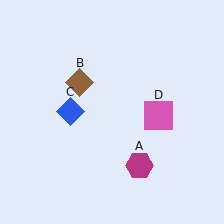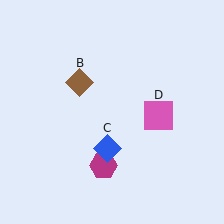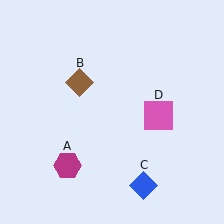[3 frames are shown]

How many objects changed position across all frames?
2 objects changed position: magenta hexagon (object A), blue diamond (object C).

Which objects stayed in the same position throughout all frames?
Brown diamond (object B) and pink square (object D) remained stationary.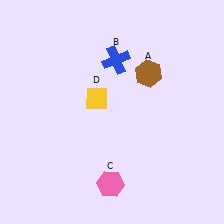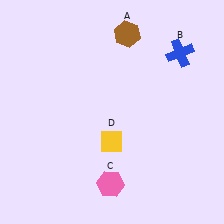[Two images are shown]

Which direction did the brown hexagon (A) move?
The brown hexagon (A) moved up.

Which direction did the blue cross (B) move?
The blue cross (B) moved right.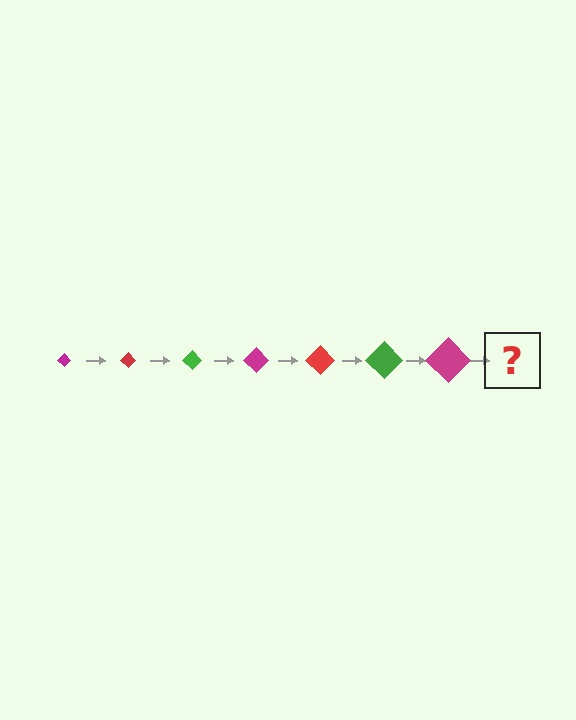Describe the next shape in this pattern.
It should be a red diamond, larger than the previous one.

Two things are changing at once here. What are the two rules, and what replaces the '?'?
The two rules are that the diamond grows larger each step and the color cycles through magenta, red, and green. The '?' should be a red diamond, larger than the previous one.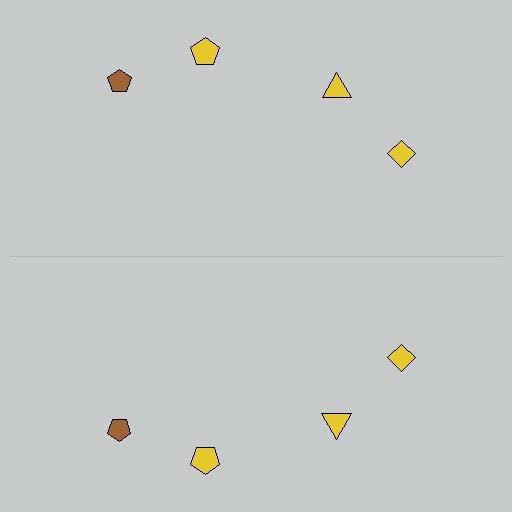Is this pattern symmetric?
Yes, this pattern has bilateral (reflection) symmetry.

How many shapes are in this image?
There are 8 shapes in this image.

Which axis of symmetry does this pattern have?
The pattern has a horizontal axis of symmetry running through the center of the image.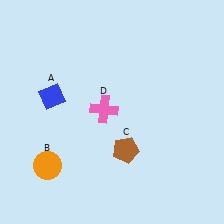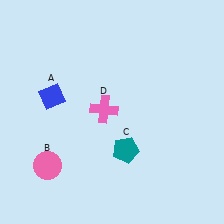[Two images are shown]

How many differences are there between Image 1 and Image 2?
There are 2 differences between the two images.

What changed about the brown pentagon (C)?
In Image 1, C is brown. In Image 2, it changed to teal.